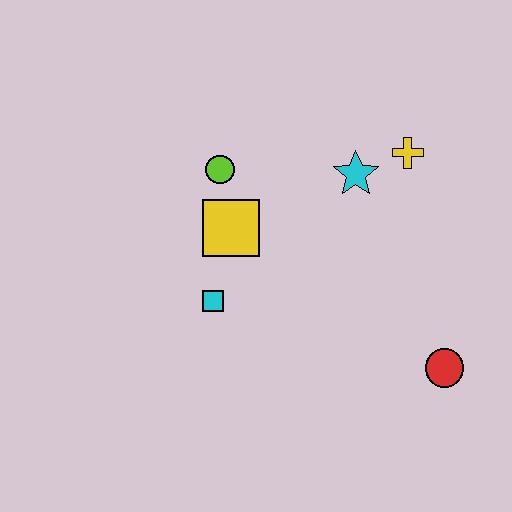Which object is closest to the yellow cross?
The cyan star is closest to the yellow cross.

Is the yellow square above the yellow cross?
No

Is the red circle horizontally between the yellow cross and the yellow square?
No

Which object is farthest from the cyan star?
The red circle is farthest from the cyan star.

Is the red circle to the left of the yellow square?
No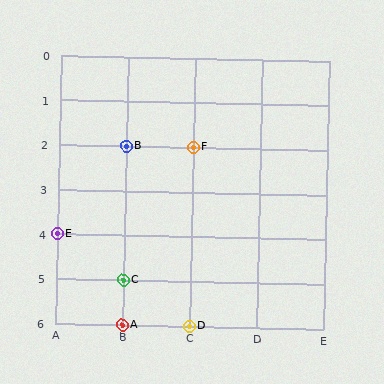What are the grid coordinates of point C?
Point C is at grid coordinates (B, 5).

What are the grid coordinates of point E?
Point E is at grid coordinates (A, 4).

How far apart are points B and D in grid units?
Points B and D are 1 column and 4 rows apart (about 4.1 grid units diagonally).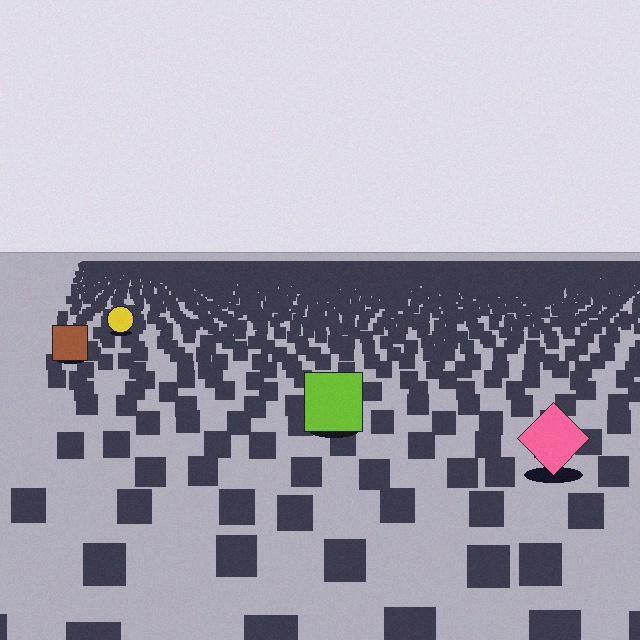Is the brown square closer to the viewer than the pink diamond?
No. The pink diamond is closer — you can tell from the texture gradient: the ground texture is coarser near it.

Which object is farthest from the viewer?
The yellow circle is farthest from the viewer. It appears smaller and the ground texture around it is denser.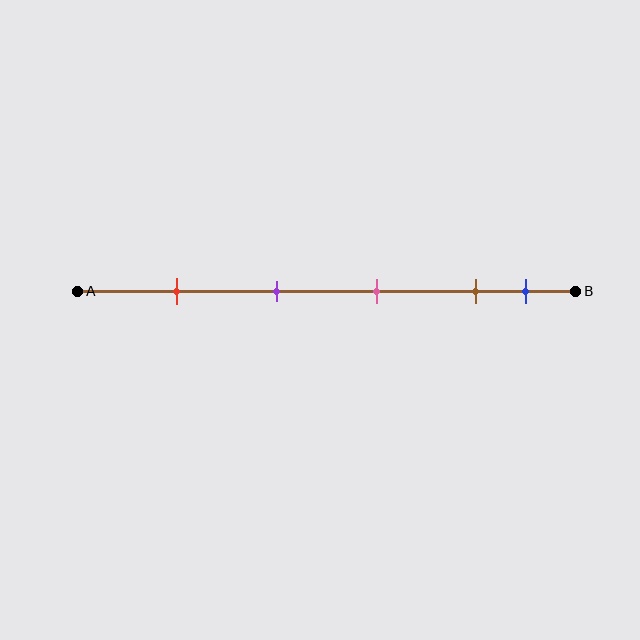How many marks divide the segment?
There are 5 marks dividing the segment.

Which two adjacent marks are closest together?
The brown and blue marks are the closest adjacent pair.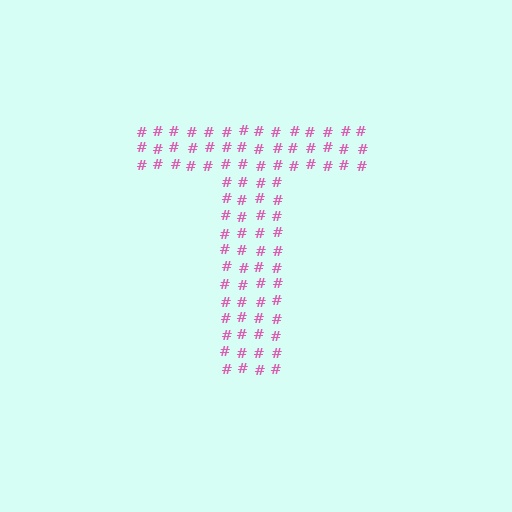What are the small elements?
The small elements are hash symbols.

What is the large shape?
The large shape is the letter T.